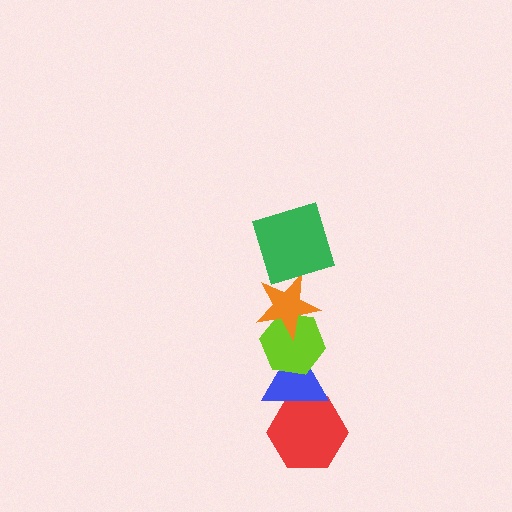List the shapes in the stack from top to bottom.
From top to bottom: the green square, the orange star, the lime hexagon, the blue triangle, the red hexagon.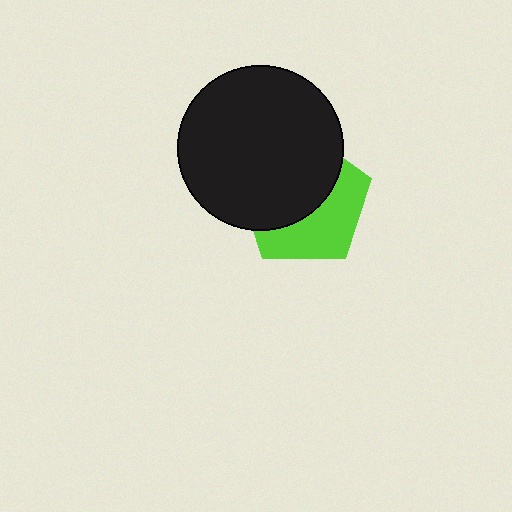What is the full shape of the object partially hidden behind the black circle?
The partially hidden object is a lime pentagon.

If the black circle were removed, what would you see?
You would see the complete lime pentagon.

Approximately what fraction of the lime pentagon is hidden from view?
Roughly 56% of the lime pentagon is hidden behind the black circle.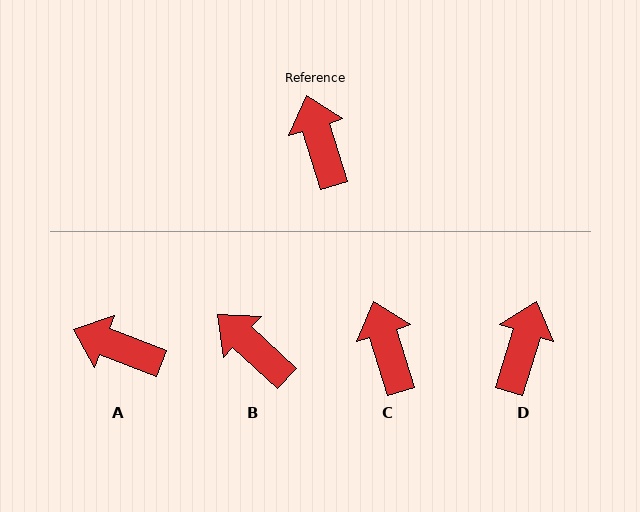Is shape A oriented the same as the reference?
No, it is off by about 52 degrees.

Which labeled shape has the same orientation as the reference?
C.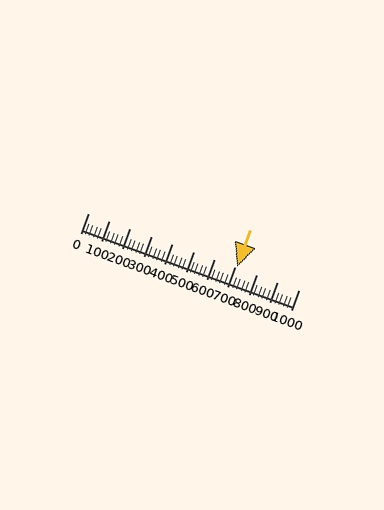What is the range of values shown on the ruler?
The ruler shows values from 0 to 1000.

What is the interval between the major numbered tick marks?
The major tick marks are spaced 100 units apart.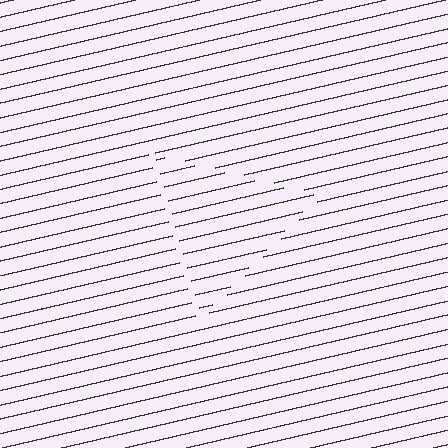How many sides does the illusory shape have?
3 sides — the line-ends trace a triangle.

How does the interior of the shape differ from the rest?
The interior of the shape contains the same grating, shifted by half a period — the contour is defined by the phase discontinuity where line-ends from the inner and outer gratings abut.